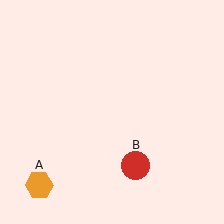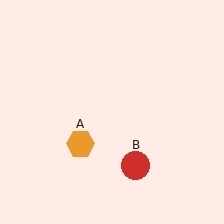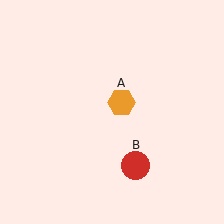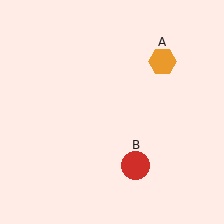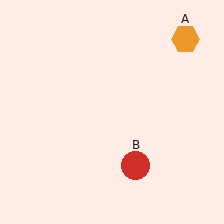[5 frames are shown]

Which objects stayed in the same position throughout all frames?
Red circle (object B) remained stationary.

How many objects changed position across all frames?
1 object changed position: orange hexagon (object A).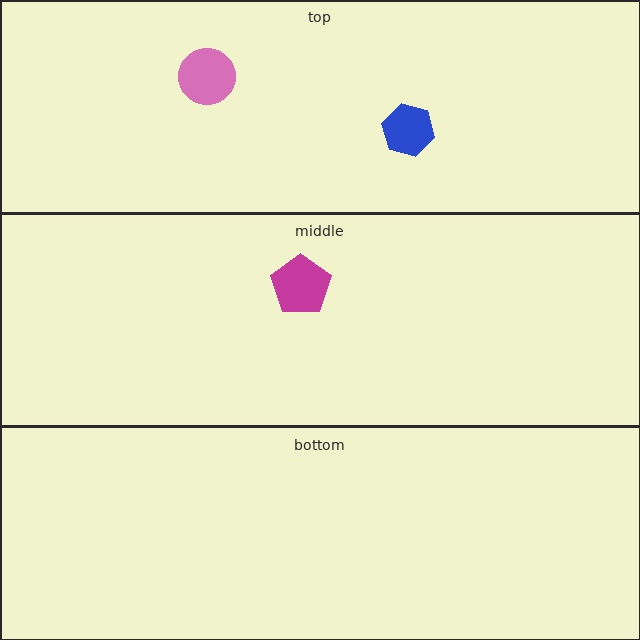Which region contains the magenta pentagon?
The middle region.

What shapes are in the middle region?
The magenta pentagon.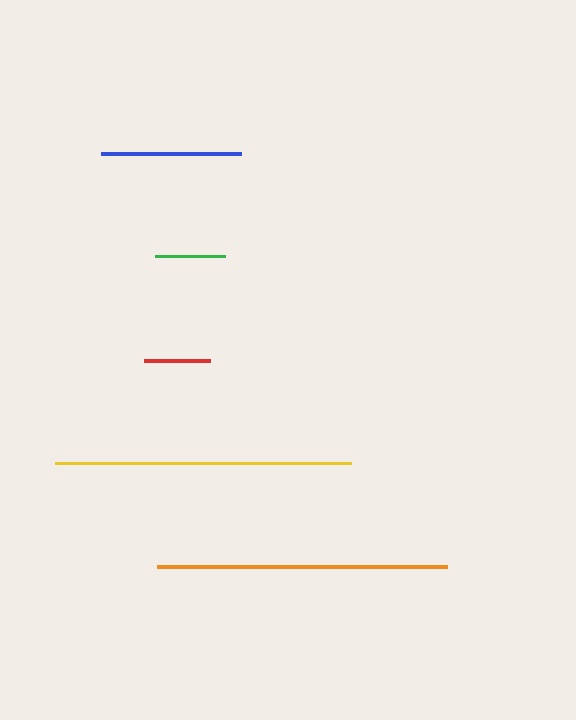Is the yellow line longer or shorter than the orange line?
The yellow line is longer than the orange line.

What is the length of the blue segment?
The blue segment is approximately 140 pixels long.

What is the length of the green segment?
The green segment is approximately 71 pixels long.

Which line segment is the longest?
The yellow line is the longest at approximately 296 pixels.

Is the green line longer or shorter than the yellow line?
The yellow line is longer than the green line.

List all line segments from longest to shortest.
From longest to shortest: yellow, orange, blue, green, red.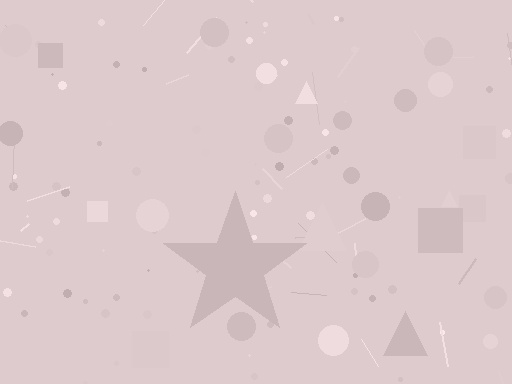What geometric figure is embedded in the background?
A star is embedded in the background.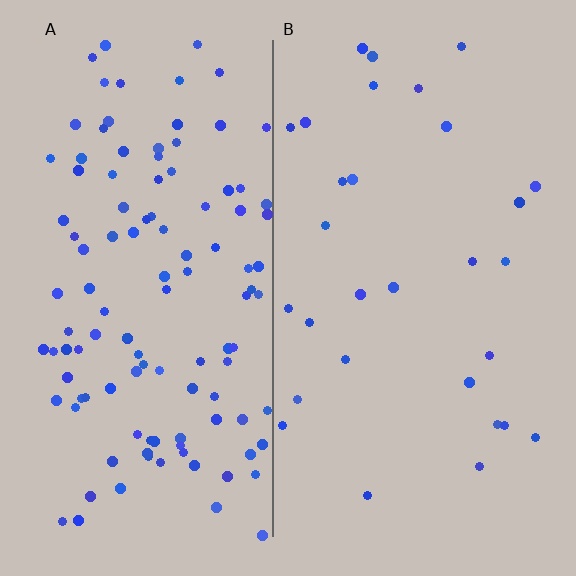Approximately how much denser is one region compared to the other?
Approximately 3.9× — region A over region B.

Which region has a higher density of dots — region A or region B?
A (the left).